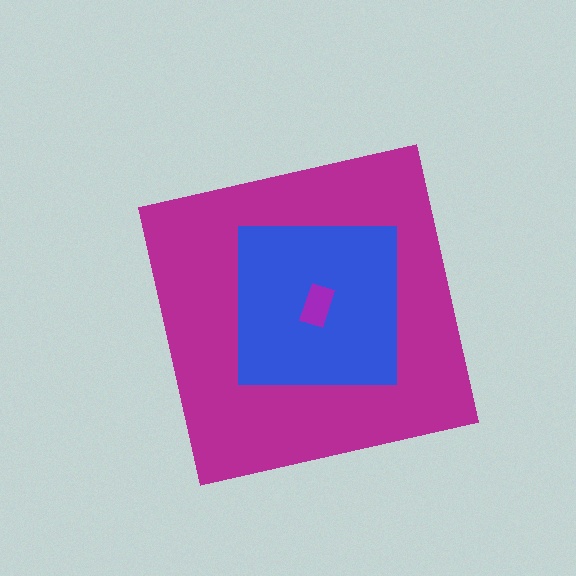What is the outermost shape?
The magenta square.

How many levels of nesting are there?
3.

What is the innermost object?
The purple rectangle.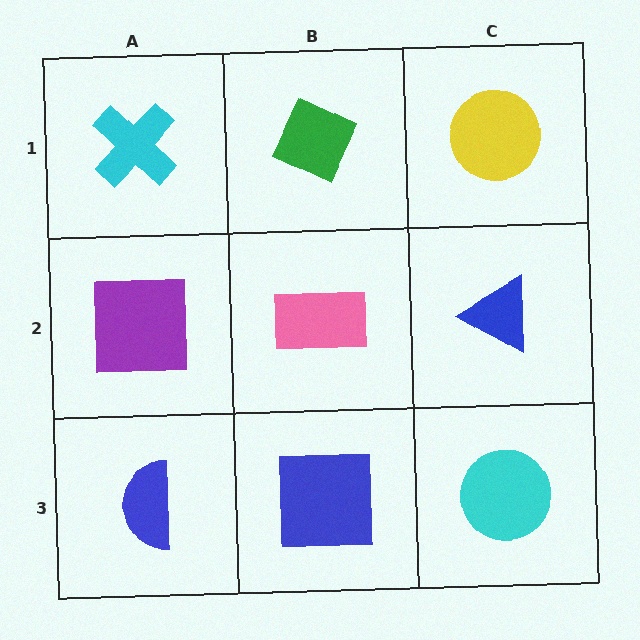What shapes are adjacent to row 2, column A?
A cyan cross (row 1, column A), a blue semicircle (row 3, column A), a pink rectangle (row 2, column B).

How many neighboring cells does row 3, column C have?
2.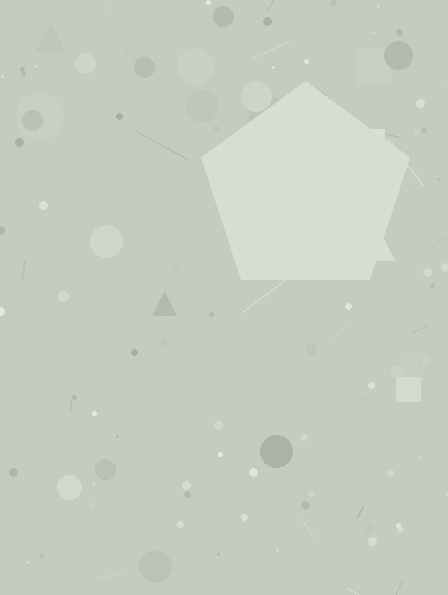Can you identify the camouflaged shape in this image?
The camouflaged shape is a pentagon.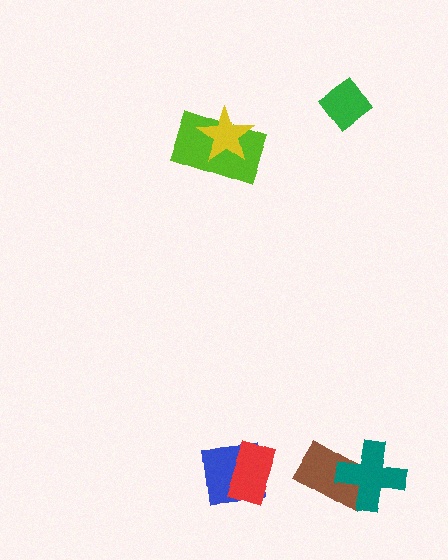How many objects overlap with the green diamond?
0 objects overlap with the green diamond.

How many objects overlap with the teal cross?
1 object overlaps with the teal cross.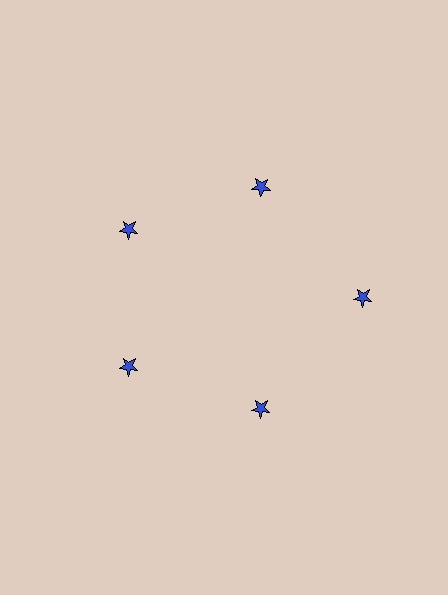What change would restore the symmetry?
The symmetry would be restored by moving it inward, back onto the ring so that all 5 stars sit at equal angles and equal distance from the center.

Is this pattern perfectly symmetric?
No. The 5 blue stars are arranged in a ring, but one element near the 3 o'clock position is pushed outward from the center, breaking the 5-fold rotational symmetry.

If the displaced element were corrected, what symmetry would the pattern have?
It would have 5-fold rotational symmetry — the pattern would map onto itself every 72 degrees.